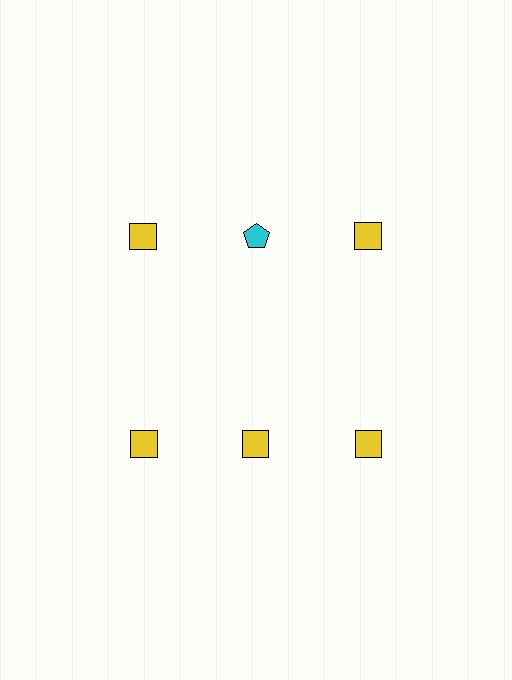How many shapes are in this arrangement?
There are 6 shapes arranged in a grid pattern.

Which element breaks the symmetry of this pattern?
The cyan pentagon in the top row, second from left column breaks the symmetry. All other shapes are yellow squares.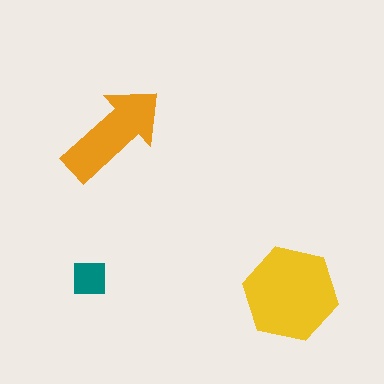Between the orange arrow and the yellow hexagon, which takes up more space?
The yellow hexagon.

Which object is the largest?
The yellow hexagon.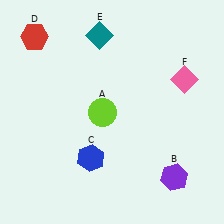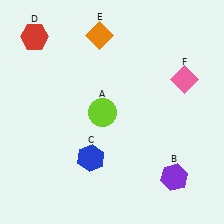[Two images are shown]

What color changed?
The diamond (E) changed from teal in Image 1 to orange in Image 2.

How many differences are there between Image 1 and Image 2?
There is 1 difference between the two images.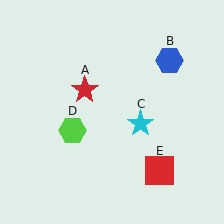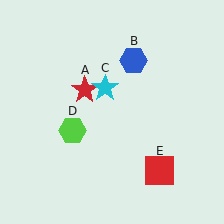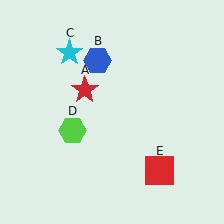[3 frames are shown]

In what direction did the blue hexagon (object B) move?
The blue hexagon (object B) moved left.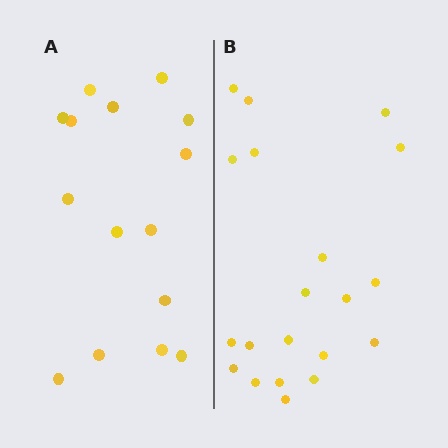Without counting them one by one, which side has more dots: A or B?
Region B (the right region) has more dots.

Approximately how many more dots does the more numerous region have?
Region B has about 5 more dots than region A.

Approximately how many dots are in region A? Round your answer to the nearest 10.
About 20 dots. (The exact count is 15, which rounds to 20.)